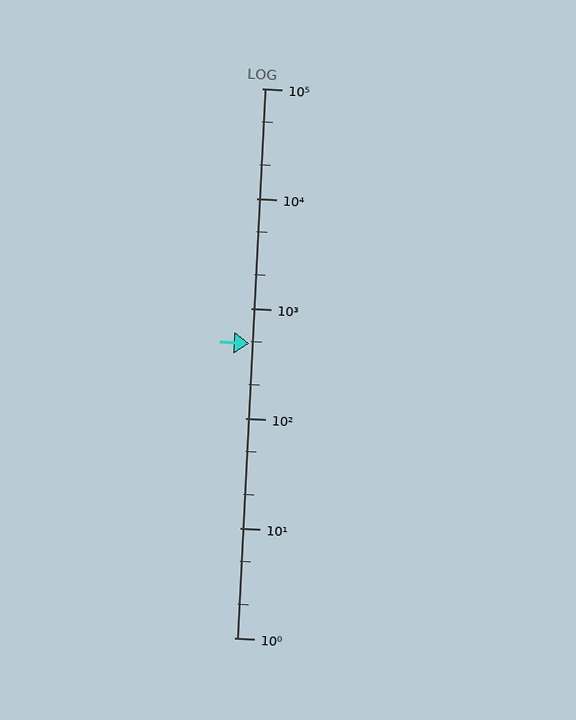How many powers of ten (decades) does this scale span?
The scale spans 5 decades, from 1 to 100000.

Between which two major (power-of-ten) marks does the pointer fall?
The pointer is between 100 and 1000.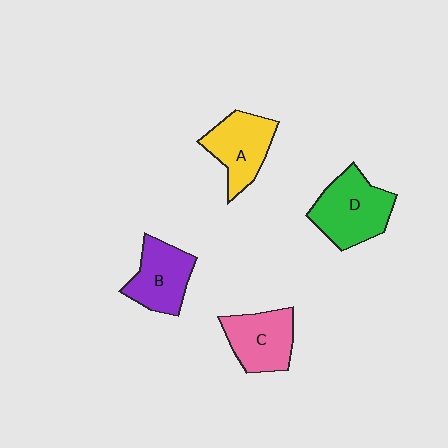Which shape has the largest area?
Shape D (green).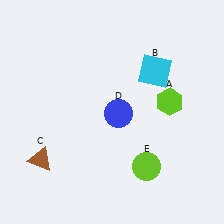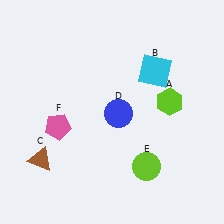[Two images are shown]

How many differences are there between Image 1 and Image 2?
There is 1 difference between the two images.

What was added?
A pink pentagon (F) was added in Image 2.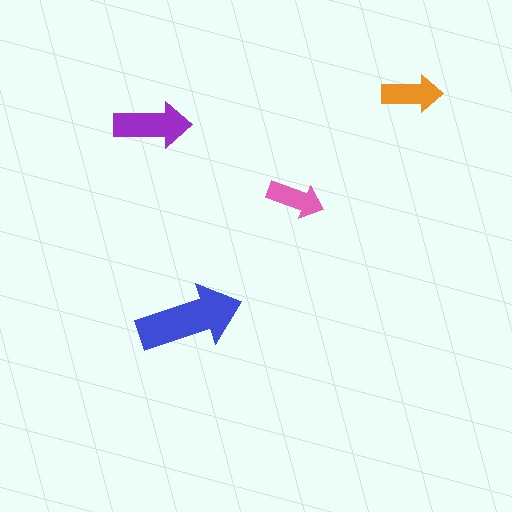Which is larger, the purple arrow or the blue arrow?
The blue one.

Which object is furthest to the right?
The orange arrow is rightmost.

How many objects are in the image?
There are 4 objects in the image.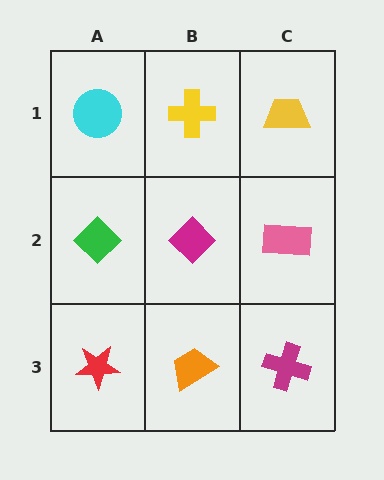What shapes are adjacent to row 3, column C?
A pink rectangle (row 2, column C), an orange trapezoid (row 3, column B).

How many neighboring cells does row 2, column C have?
3.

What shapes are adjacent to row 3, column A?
A green diamond (row 2, column A), an orange trapezoid (row 3, column B).